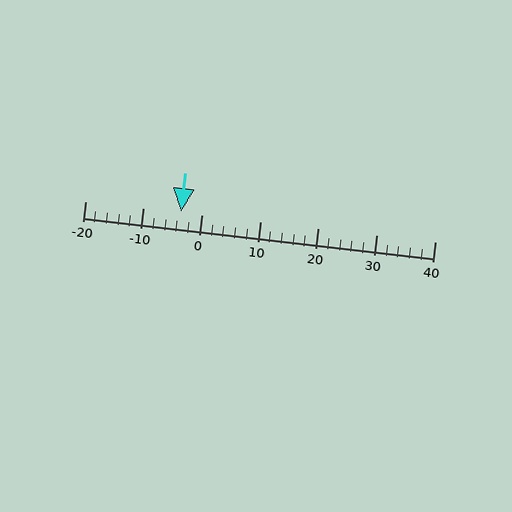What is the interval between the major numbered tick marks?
The major tick marks are spaced 10 units apart.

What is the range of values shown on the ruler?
The ruler shows values from -20 to 40.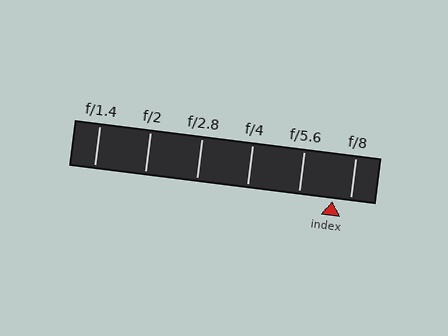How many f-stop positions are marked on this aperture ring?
There are 6 f-stop positions marked.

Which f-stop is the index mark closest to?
The index mark is closest to f/8.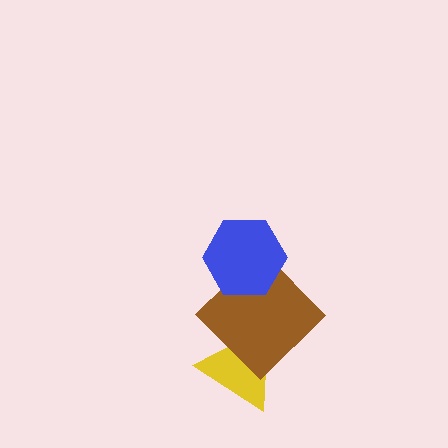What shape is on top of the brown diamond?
The blue hexagon is on top of the brown diamond.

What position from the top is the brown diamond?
The brown diamond is 2nd from the top.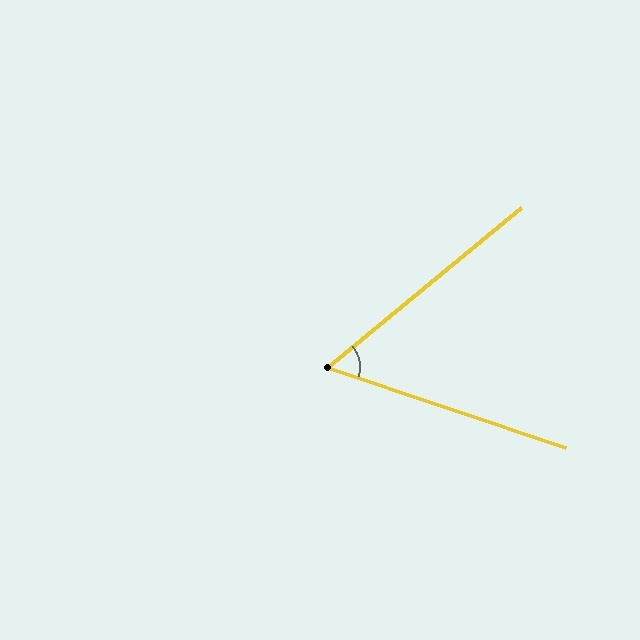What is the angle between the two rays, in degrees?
Approximately 58 degrees.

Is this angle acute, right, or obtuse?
It is acute.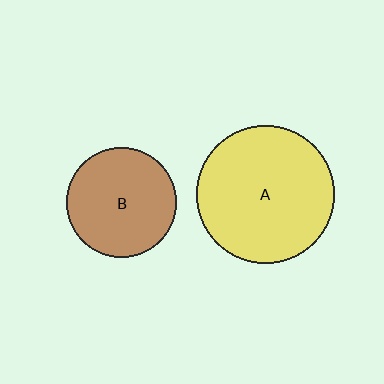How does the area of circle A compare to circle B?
Approximately 1.6 times.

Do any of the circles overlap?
No, none of the circles overlap.